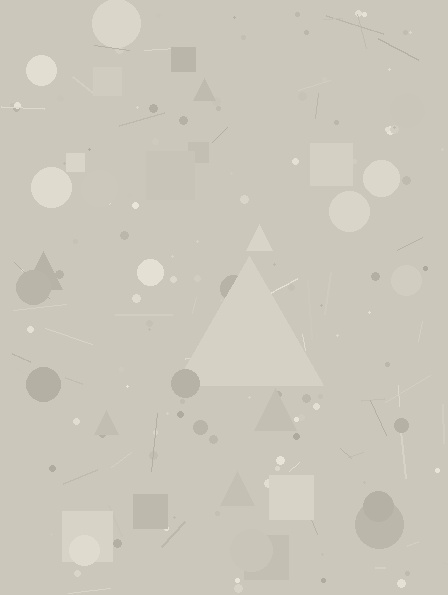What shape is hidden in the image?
A triangle is hidden in the image.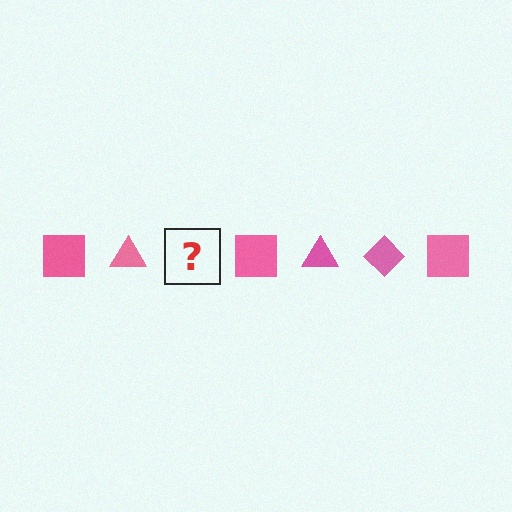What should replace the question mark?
The question mark should be replaced with a pink diamond.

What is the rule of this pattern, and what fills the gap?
The rule is that the pattern cycles through square, triangle, diamond shapes in pink. The gap should be filled with a pink diamond.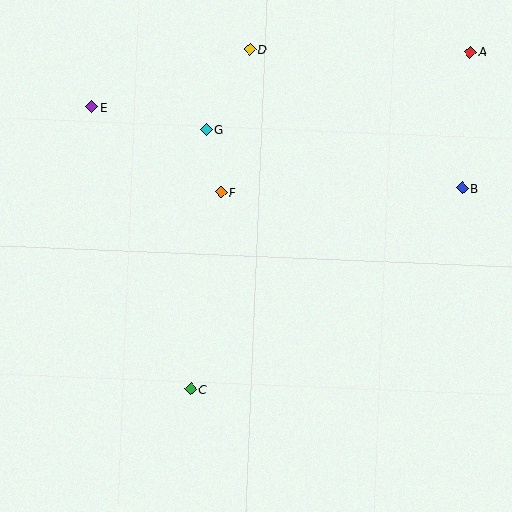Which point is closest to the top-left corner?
Point E is closest to the top-left corner.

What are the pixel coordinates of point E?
Point E is at (92, 107).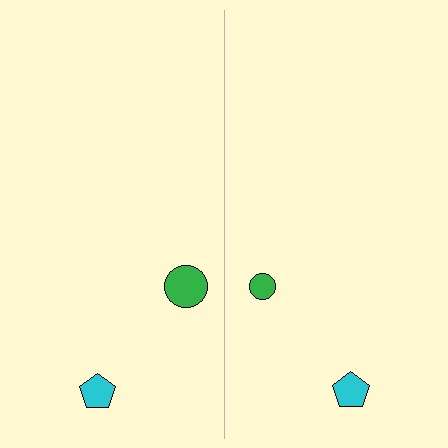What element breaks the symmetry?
The green circle on the right side has a different size than its mirror counterpart.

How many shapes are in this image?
There are 4 shapes in this image.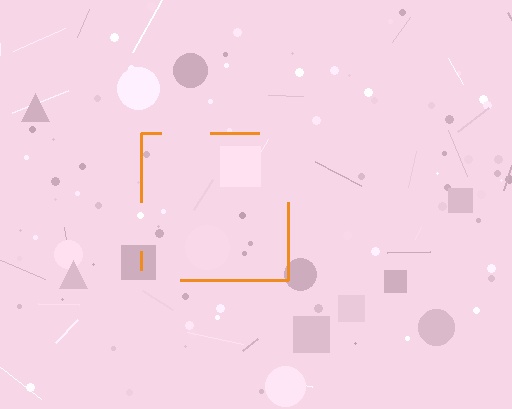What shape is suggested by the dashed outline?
The dashed outline suggests a square.